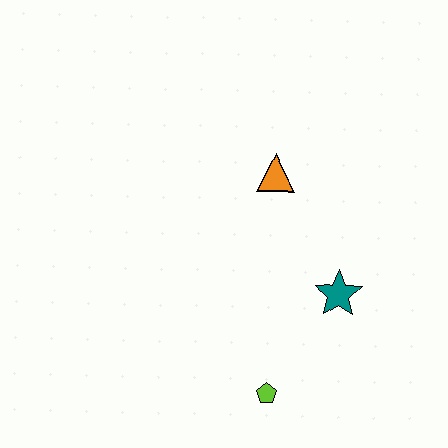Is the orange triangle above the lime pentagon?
Yes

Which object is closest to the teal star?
The lime pentagon is closest to the teal star.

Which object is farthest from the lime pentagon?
The orange triangle is farthest from the lime pentagon.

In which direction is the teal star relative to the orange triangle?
The teal star is below the orange triangle.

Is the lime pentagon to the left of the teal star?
Yes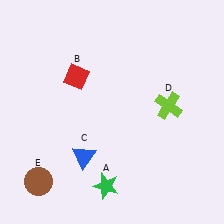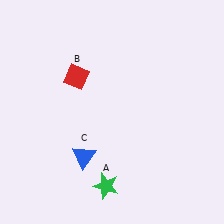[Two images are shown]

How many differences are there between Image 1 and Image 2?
There are 2 differences between the two images.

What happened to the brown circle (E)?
The brown circle (E) was removed in Image 2. It was in the bottom-left area of Image 1.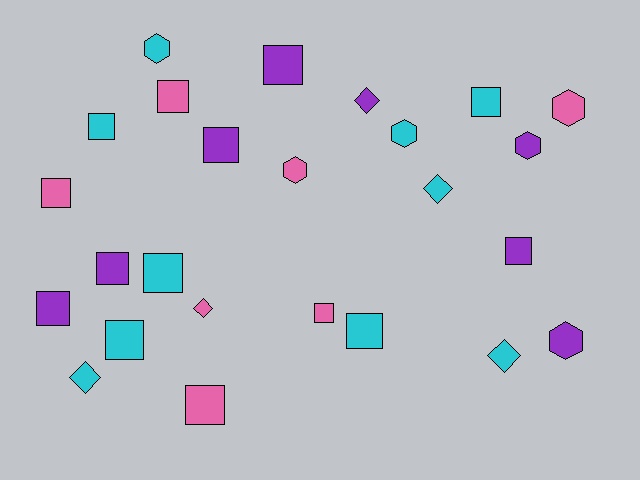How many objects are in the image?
There are 25 objects.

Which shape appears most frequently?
Square, with 14 objects.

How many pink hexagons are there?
There are 2 pink hexagons.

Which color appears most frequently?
Cyan, with 10 objects.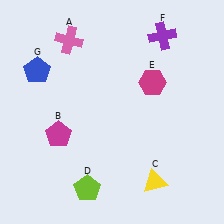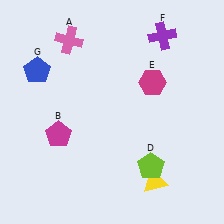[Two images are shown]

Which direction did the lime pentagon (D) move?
The lime pentagon (D) moved right.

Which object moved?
The lime pentagon (D) moved right.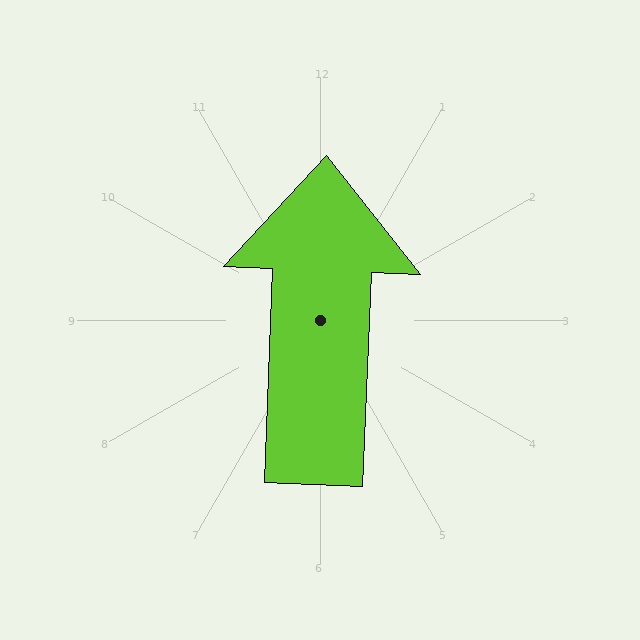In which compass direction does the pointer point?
North.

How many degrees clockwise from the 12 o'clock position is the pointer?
Approximately 2 degrees.